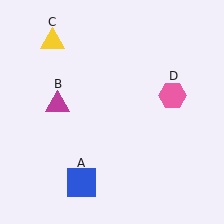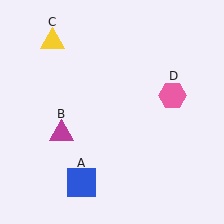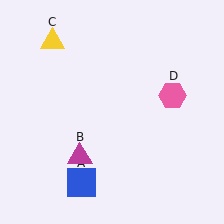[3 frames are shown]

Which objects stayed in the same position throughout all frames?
Blue square (object A) and yellow triangle (object C) and pink hexagon (object D) remained stationary.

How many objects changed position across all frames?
1 object changed position: magenta triangle (object B).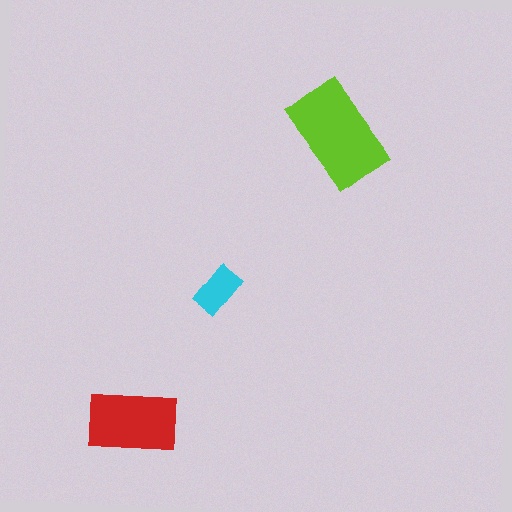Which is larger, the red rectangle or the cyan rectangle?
The red one.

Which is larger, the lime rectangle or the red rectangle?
The lime one.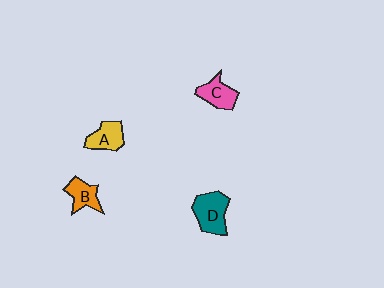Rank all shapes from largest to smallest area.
From largest to smallest: D (teal), C (pink), A (yellow), B (orange).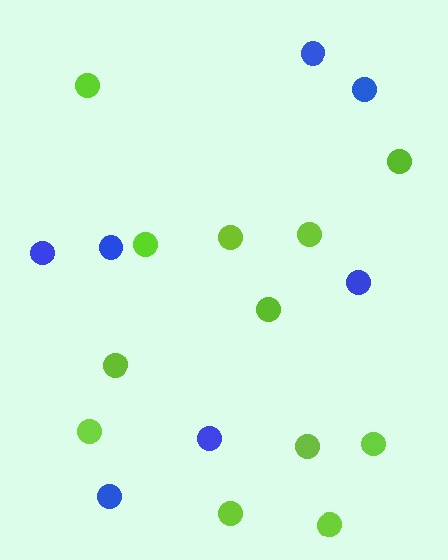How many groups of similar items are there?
There are 2 groups: one group of blue circles (7) and one group of lime circles (12).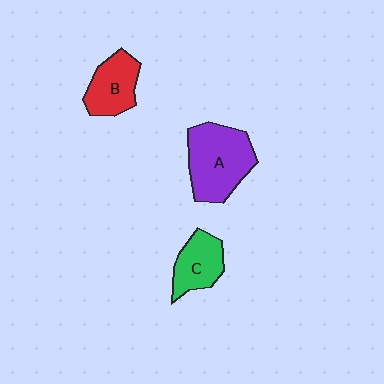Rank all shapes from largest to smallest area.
From largest to smallest: A (purple), B (red), C (green).